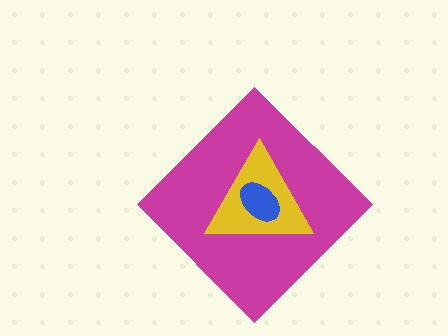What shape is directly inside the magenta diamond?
The yellow triangle.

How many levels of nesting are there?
3.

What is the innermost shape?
The blue ellipse.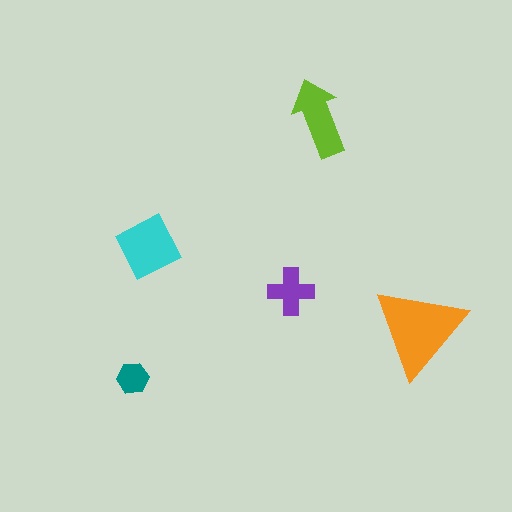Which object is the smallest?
The teal hexagon.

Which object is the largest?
The orange triangle.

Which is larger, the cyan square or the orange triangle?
The orange triangle.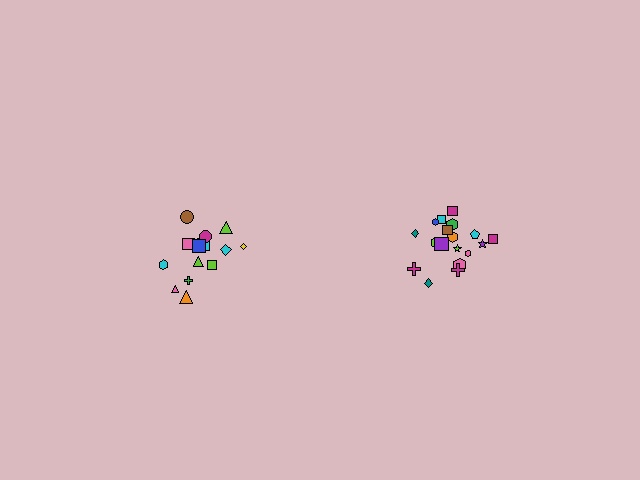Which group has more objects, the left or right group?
The right group.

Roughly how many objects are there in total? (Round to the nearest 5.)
Roughly 35 objects in total.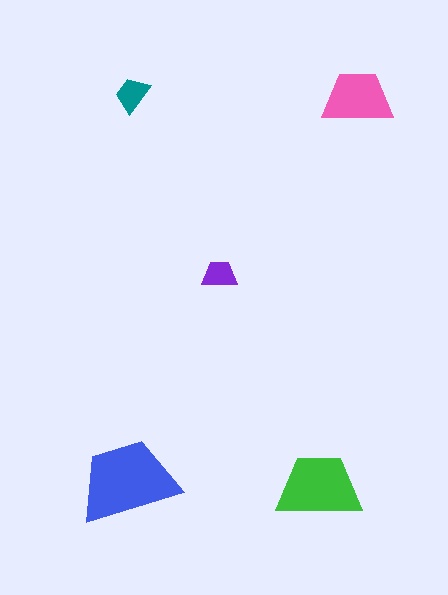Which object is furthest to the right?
The pink trapezoid is rightmost.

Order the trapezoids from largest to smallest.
the blue one, the green one, the pink one, the teal one, the purple one.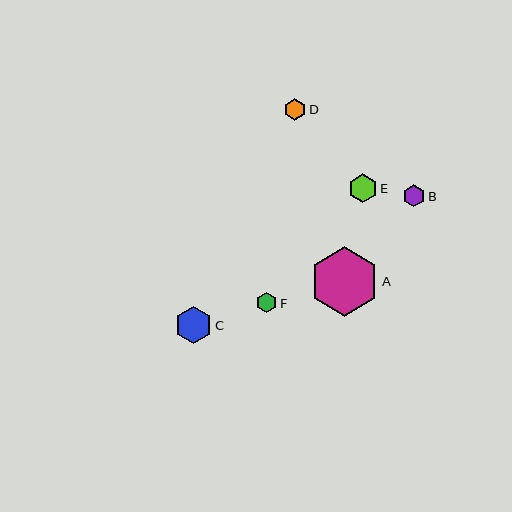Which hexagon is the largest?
Hexagon A is the largest with a size of approximately 70 pixels.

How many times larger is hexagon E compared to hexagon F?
Hexagon E is approximately 1.4 times the size of hexagon F.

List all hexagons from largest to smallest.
From largest to smallest: A, C, E, B, D, F.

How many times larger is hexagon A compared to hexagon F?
Hexagon A is approximately 3.4 times the size of hexagon F.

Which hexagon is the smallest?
Hexagon F is the smallest with a size of approximately 21 pixels.